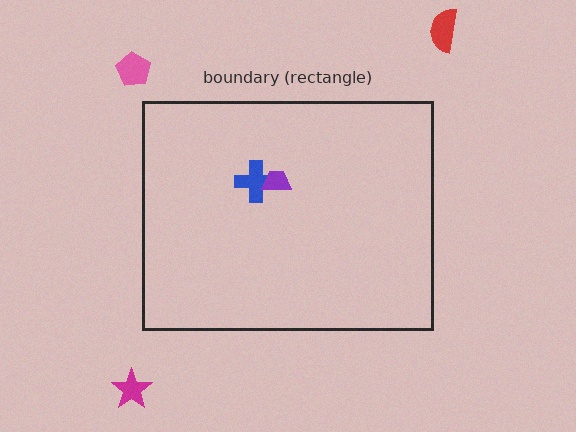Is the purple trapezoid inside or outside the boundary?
Inside.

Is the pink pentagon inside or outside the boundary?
Outside.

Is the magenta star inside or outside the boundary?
Outside.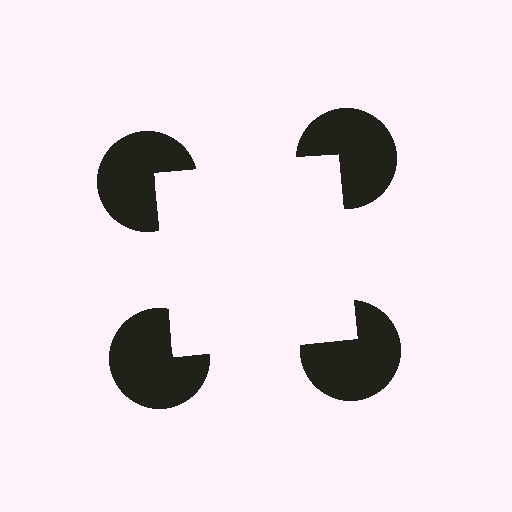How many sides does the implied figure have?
4 sides.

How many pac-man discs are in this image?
There are 4 — one at each vertex of the illusory square.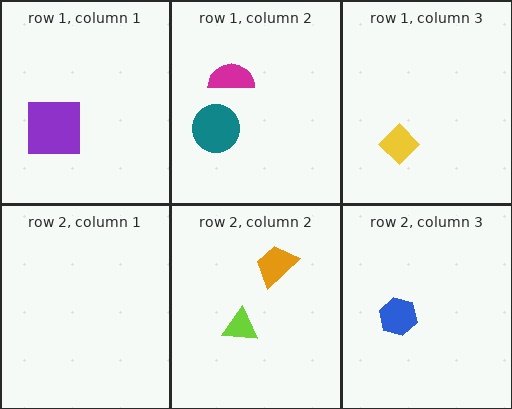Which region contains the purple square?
The row 1, column 1 region.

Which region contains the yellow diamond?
The row 1, column 3 region.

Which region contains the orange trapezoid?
The row 2, column 2 region.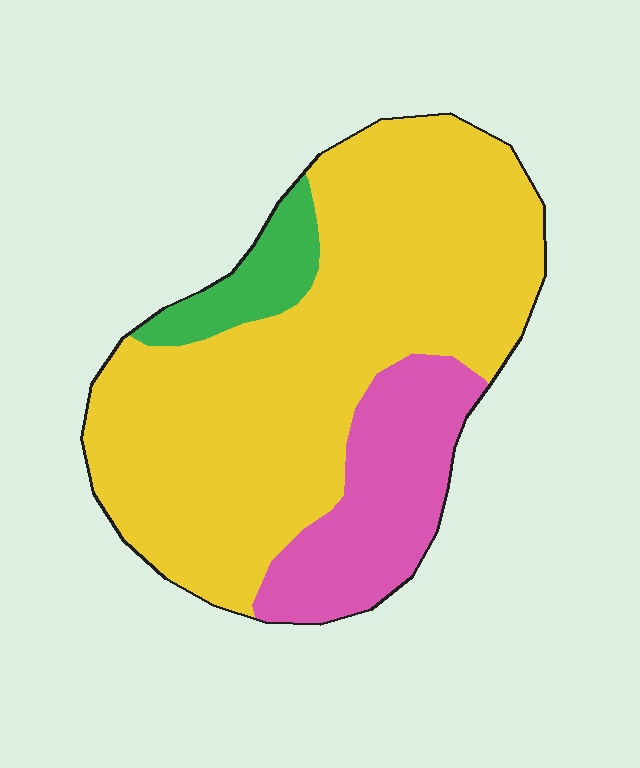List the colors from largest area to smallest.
From largest to smallest: yellow, pink, green.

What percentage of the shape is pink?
Pink covers around 20% of the shape.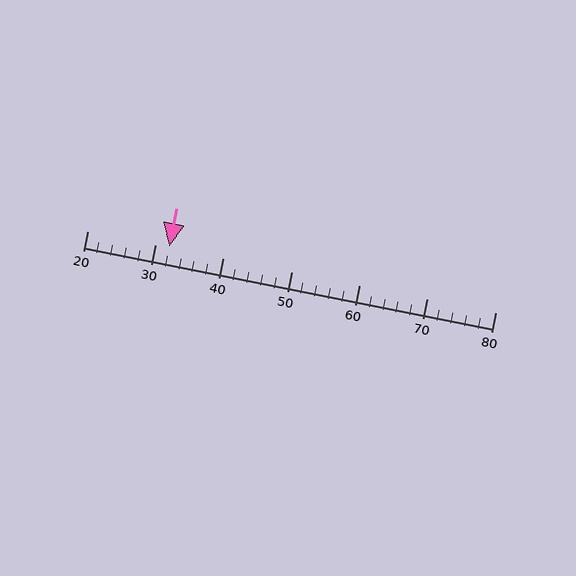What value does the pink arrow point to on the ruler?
The pink arrow points to approximately 32.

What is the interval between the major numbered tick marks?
The major tick marks are spaced 10 units apart.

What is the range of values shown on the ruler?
The ruler shows values from 20 to 80.